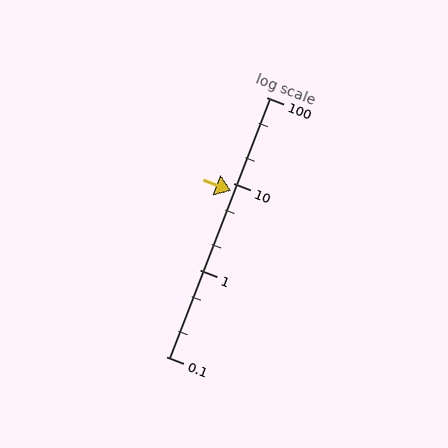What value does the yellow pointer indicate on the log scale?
The pointer indicates approximately 8.2.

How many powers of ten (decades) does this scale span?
The scale spans 3 decades, from 0.1 to 100.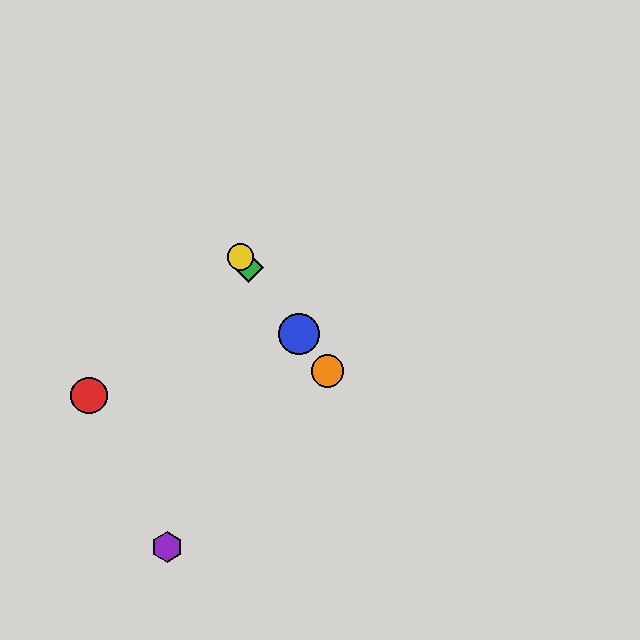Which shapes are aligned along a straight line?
The blue circle, the green diamond, the yellow circle, the orange circle are aligned along a straight line.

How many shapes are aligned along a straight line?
4 shapes (the blue circle, the green diamond, the yellow circle, the orange circle) are aligned along a straight line.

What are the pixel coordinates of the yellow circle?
The yellow circle is at (240, 257).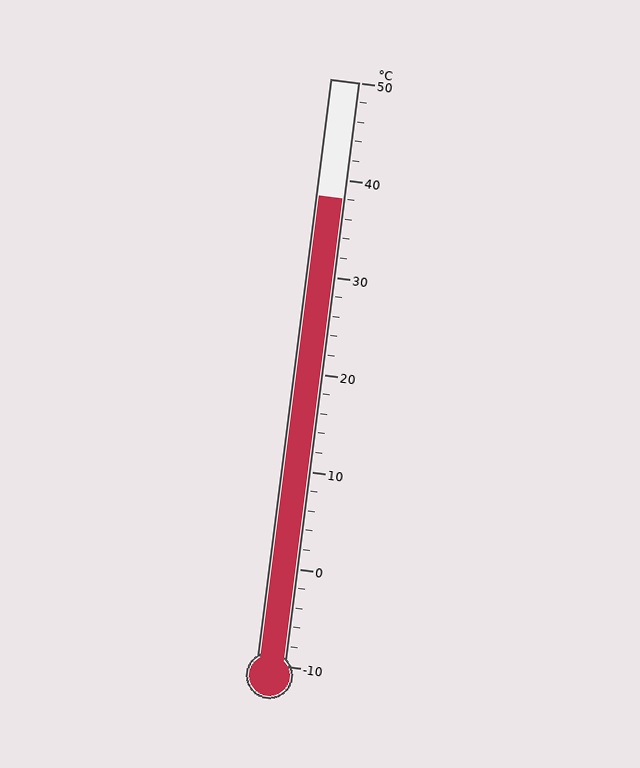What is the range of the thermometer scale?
The thermometer scale ranges from -10°C to 50°C.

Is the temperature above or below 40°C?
The temperature is below 40°C.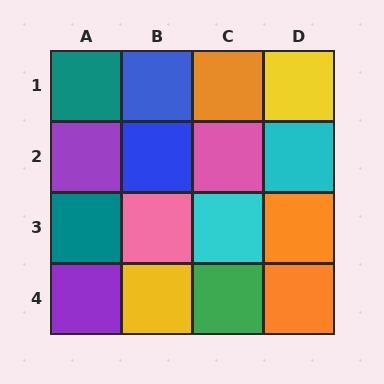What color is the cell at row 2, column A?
Purple.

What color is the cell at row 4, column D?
Orange.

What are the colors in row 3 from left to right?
Teal, pink, cyan, orange.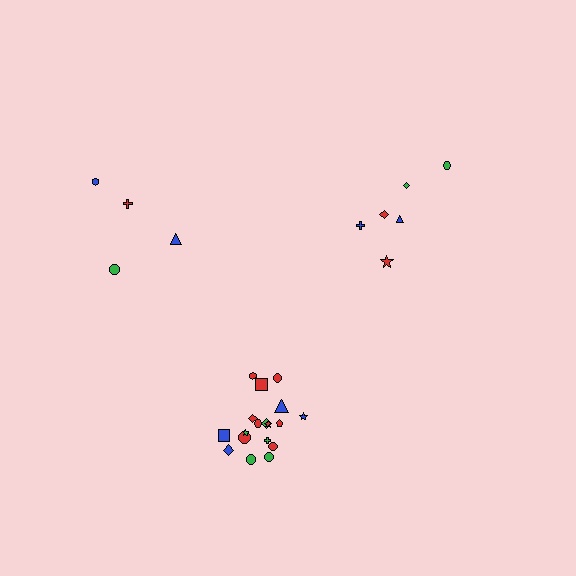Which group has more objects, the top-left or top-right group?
The top-right group.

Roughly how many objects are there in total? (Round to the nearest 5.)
Roughly 30 objects in total.